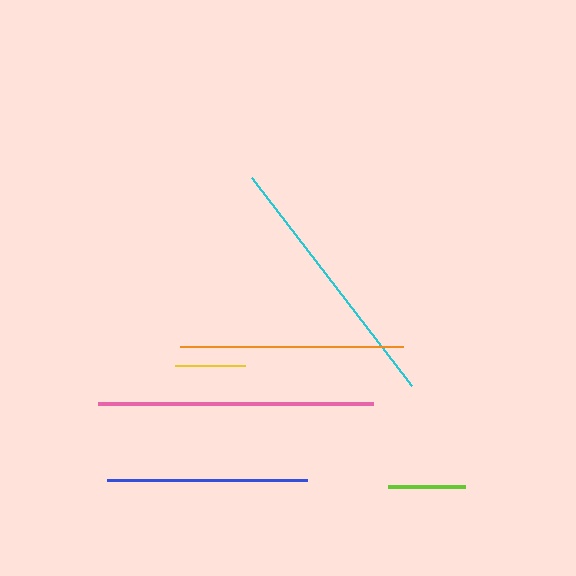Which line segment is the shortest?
The yellow line is the shortest at approximately 70 pixels.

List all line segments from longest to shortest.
From longest to shortest: pink, cyan, orange, blue, lime, yellow.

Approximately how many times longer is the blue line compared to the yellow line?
The blue line is approximately 2.9 times the length of the yellow line.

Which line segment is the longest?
The pink line is the longest at approximately 275 pixels.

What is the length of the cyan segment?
The cyan segment is approximately 263 pixels long.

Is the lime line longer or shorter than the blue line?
The blue line is longer than the lime line.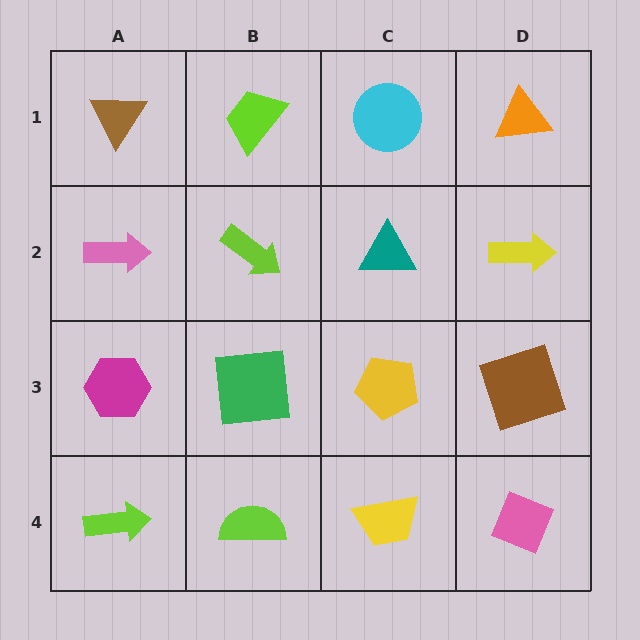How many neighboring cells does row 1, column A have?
2.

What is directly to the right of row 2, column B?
A teal triangle.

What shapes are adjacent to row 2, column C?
A cyan circle (row 1, column C), a yellow pentagon (row 3, column C), a lime arrow (row 2, column B), a yellow arrow (row 2, column D).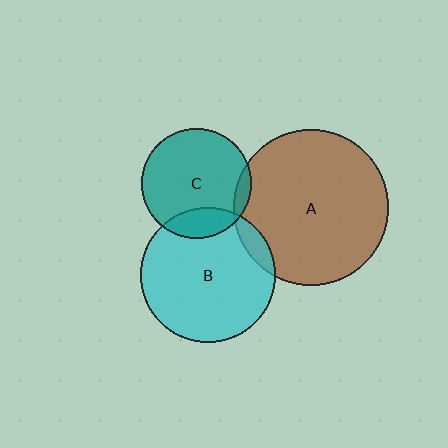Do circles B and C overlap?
Yes.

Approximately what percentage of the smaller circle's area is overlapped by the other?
Approximately 15%.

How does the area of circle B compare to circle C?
Approximately 1.5 times.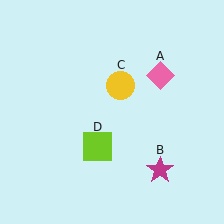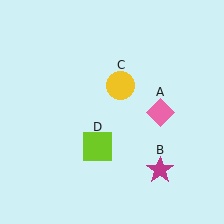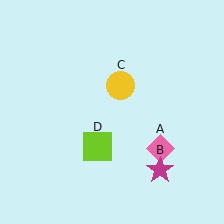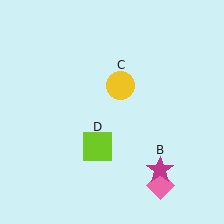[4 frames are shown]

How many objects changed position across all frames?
1 object changed position: pink diamond (object A).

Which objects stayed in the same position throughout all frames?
Magenta star (object B) and yellow circle (object C) and lime square (object D) remained stationary.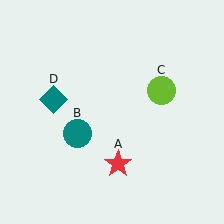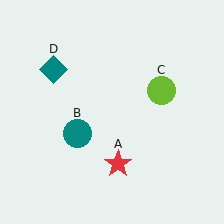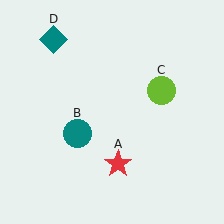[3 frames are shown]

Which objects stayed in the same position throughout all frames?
Red star (object A) and teal circle (object B) and lime circle (object C) remained stationary.